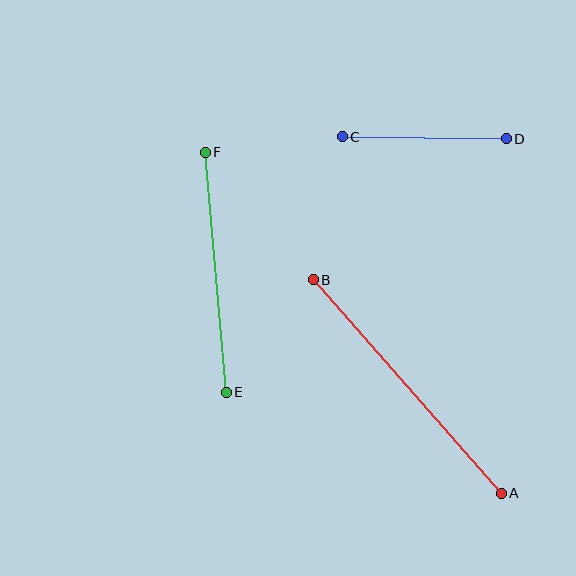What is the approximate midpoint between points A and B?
The midpoint is at approximately (407, 387) pixels.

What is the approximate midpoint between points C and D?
The midpoint is at approximately (424, 138) pixels.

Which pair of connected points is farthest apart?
Points A and B are farthest apart.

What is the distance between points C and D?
The distance is approximately 164 pixels.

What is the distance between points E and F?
The distance is approximately 241 pixels.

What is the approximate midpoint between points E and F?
The midpoint is at approximately (216, 272) pixels.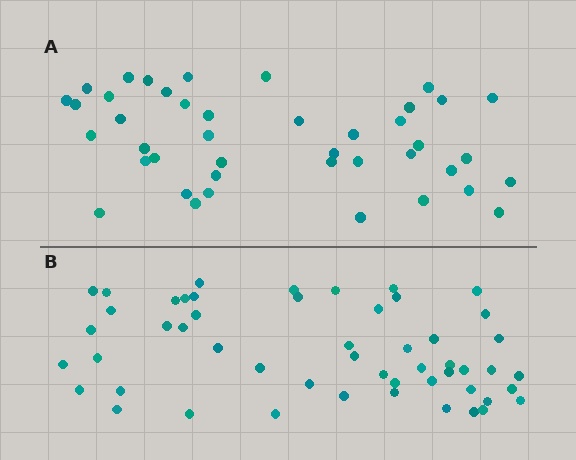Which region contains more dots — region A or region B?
Region B (the bottom region) has more dots.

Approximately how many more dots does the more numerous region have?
Region B has roughly 10 or so more dots than region A.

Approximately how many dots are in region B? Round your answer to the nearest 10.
About 50 dots. (The exact count is 52, which rounds to 50.)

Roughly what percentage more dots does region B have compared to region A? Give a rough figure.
About 25% more.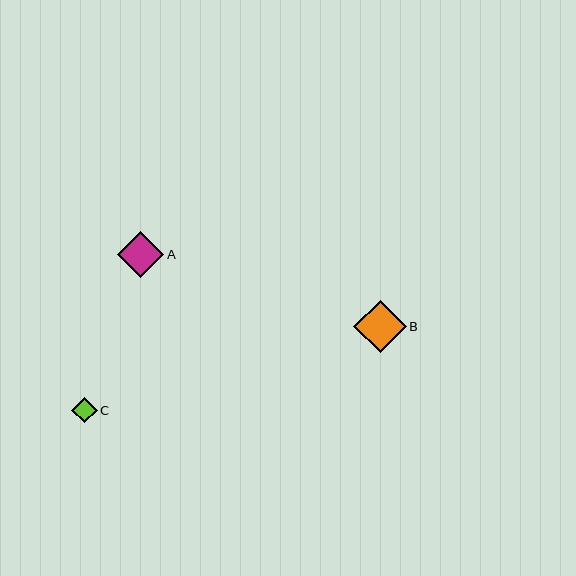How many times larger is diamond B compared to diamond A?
Diamond B is approximately 1.1 times the size of diamond A.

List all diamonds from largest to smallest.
From largest to smallest: B, A, C.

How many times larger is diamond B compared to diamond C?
Diamond B is approximately 2.1 times the size of diamond C.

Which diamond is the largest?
Diamond B is the largest with a size of approximately 53 pixels.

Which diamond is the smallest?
Diamond C is the smallest with a size of approximately 26 pixels.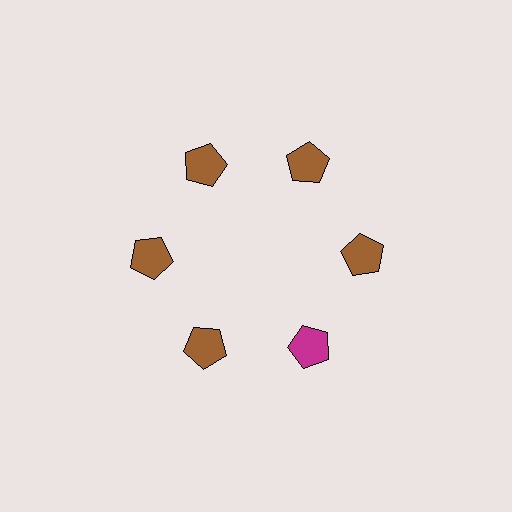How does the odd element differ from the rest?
It has a different color: magenta instead of brown.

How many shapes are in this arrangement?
There are 6 shapes arranged in a ring pattern.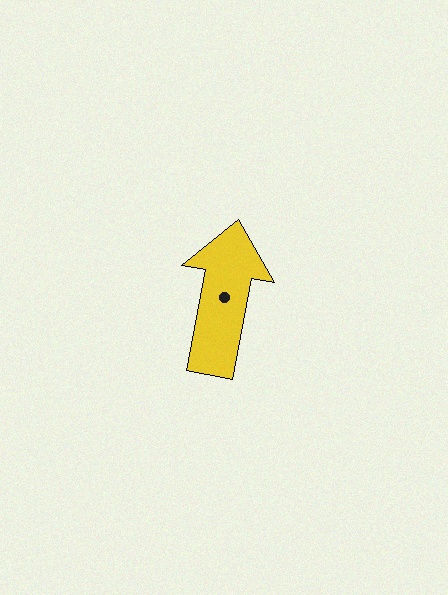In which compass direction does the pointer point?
North.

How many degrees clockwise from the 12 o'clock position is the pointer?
Approximately 10 degrees.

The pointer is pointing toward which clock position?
Roughly 12 o'clock.